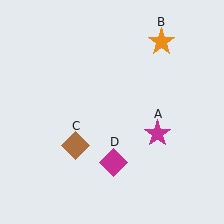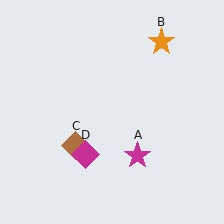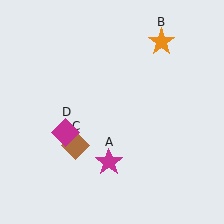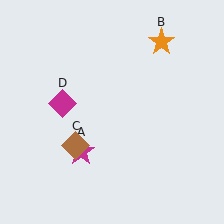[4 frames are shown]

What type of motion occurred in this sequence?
The magenta star (object A), magenta diamond (object D) rotated clockwise around the center of the scene.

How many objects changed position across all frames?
2 objects changed position: magenta star (object A), magenta diamond (object D).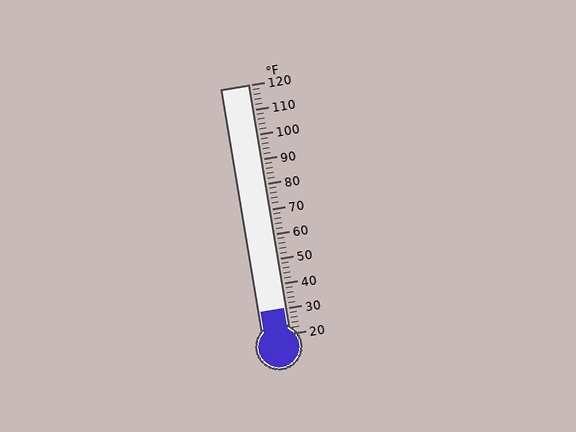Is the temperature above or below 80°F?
The temperature is below 80°F.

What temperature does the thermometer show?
The thermometer shows approximately 30°F.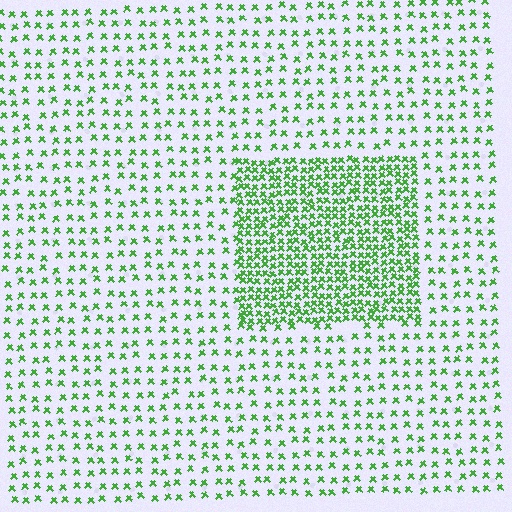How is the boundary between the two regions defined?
The boundary is defined by a change in element density (approximately 2.6x ratio). All elements are the same color, size, and shape.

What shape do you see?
I see a rectangle.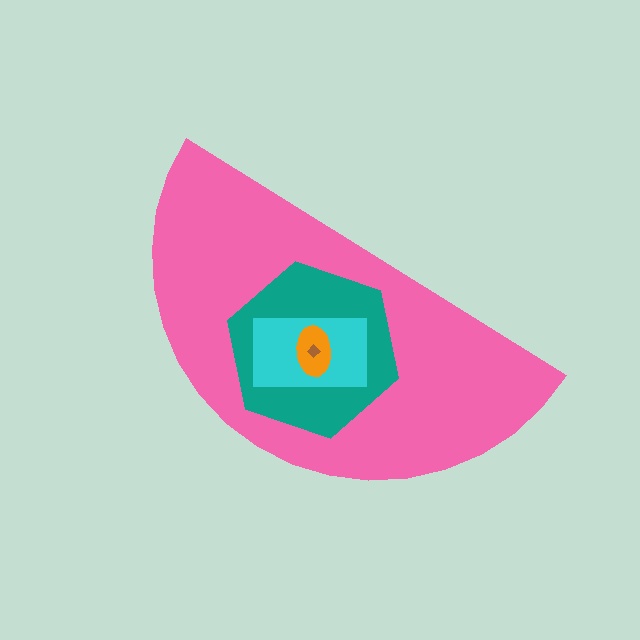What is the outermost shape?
The pink semicircle.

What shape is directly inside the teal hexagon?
The cyan rectangle.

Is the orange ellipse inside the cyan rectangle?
Yes.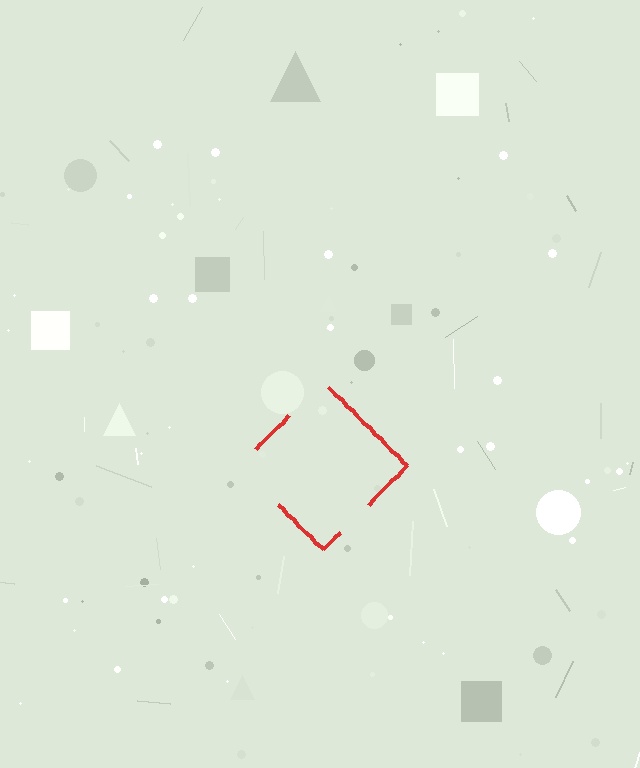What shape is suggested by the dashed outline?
The dashed outline suggests a diamond.